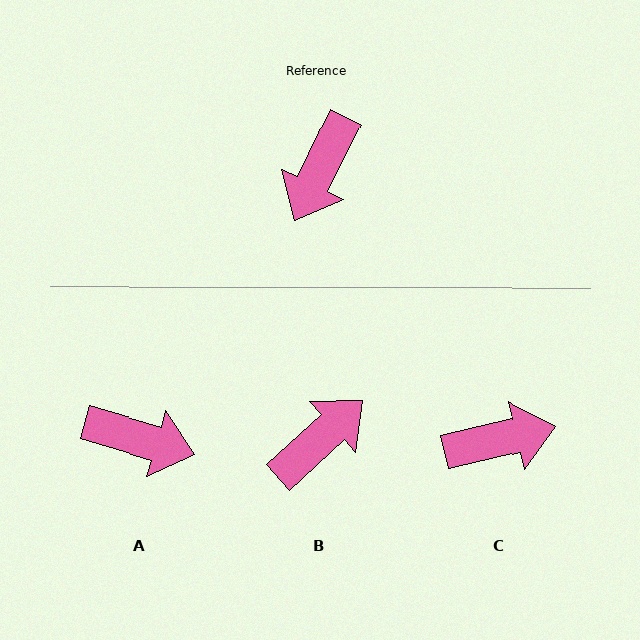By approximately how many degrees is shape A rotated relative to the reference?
Approximately 100 degrees counter-clockwise.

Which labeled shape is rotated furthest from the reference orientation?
B, about 159 degrees away.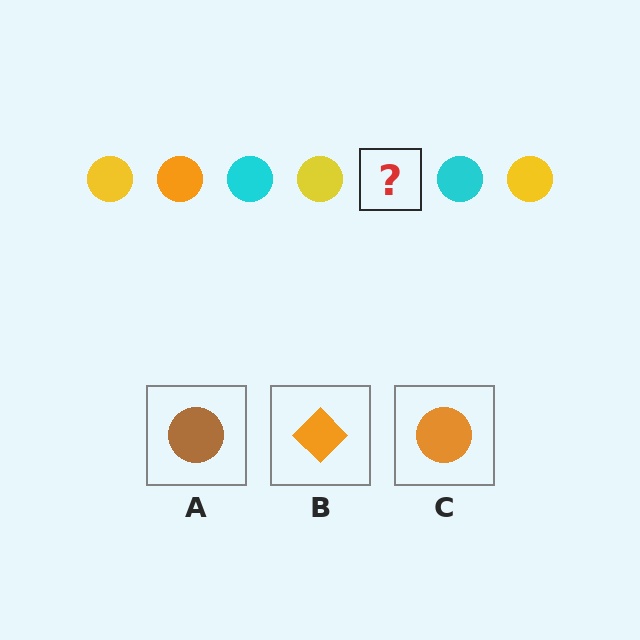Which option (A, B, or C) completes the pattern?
C.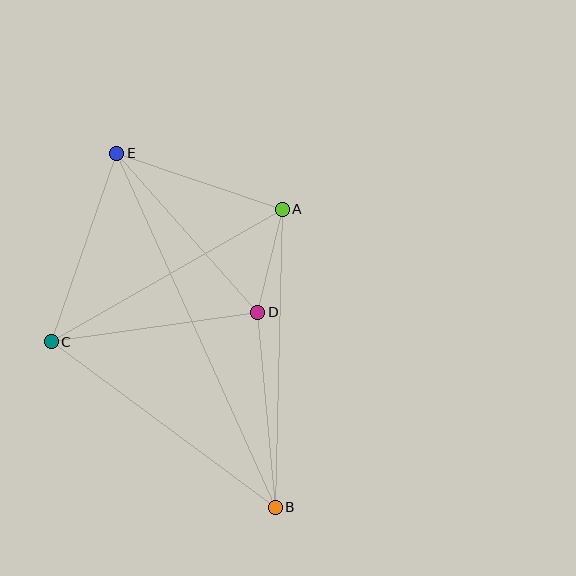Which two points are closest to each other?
Points A and D are closest to each other.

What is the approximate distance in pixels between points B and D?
The distance between B and D is approximately 195 pixels.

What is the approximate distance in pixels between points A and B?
The distance between A and B is approximately 298 pixels.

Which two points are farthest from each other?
Points B and E are farthest from each other.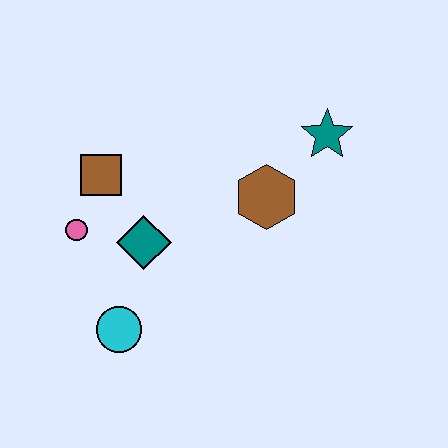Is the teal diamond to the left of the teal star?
Yes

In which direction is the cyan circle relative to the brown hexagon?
The cyan circle is to the left of the brown hexagon.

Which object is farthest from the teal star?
The cyan circle is farthest from the teal star.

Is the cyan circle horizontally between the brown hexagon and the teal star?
No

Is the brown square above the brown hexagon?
Yes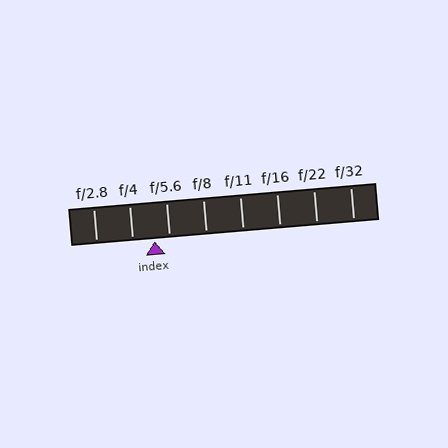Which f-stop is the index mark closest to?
The index mark is closest to f/5.6.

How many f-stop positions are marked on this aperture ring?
There are 8 f-stop positions marked.